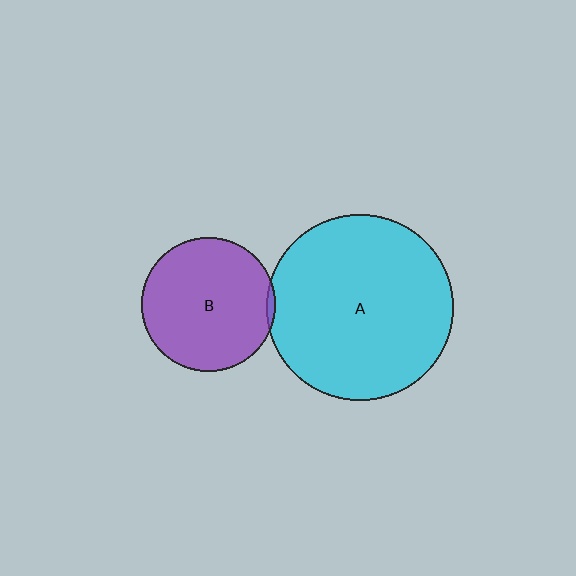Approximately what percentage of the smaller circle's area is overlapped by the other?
Approximately 5%.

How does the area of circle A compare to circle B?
Approximately 1.9 times.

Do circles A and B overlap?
Yes.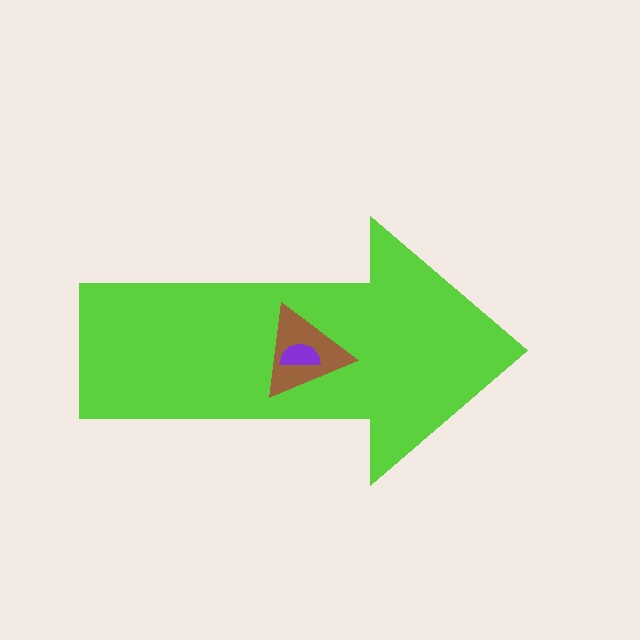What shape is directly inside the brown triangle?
The purple semicircle.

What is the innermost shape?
The purple semicircle.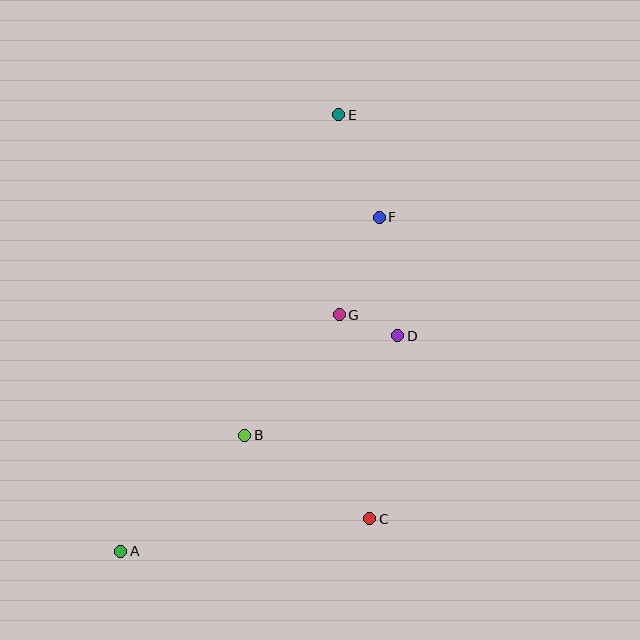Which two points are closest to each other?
Points D and G are closest to each other.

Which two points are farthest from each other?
Points A and E are farthest from each other.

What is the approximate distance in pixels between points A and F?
The distance between A and F is approximately 422 pixels.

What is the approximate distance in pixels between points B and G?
The distance between B and G is approximately 153 pixels.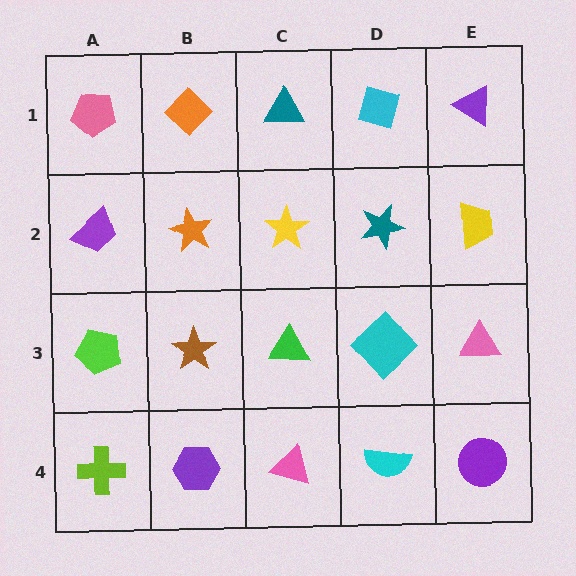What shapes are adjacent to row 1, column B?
An orange star (row 2, column B), a pink pentagon (row 1, column A), a teal triangle (row 1, column C).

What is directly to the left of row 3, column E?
A cyan diamond.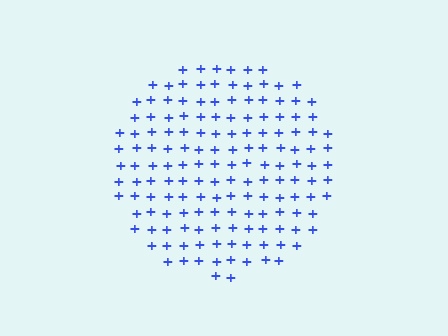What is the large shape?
The large shape is a circle.